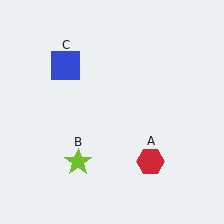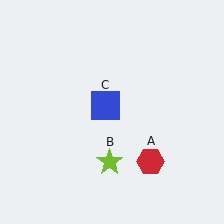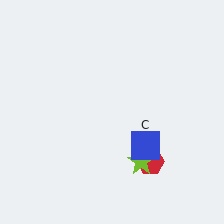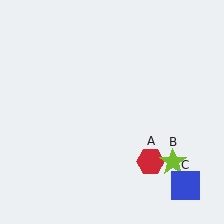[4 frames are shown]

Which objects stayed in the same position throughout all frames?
Red hexagon (object A) remained stationary.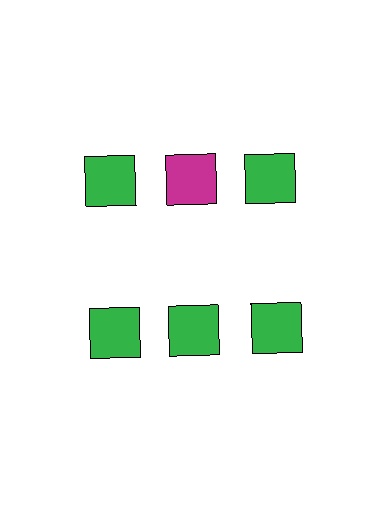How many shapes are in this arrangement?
There are 6 shapes arranged in a grid pattern.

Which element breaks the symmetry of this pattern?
The magenta square in the top row, second from left column breaks the symmetry. All other shapes are green squares.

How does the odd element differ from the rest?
It has a different color: magenta instead of green.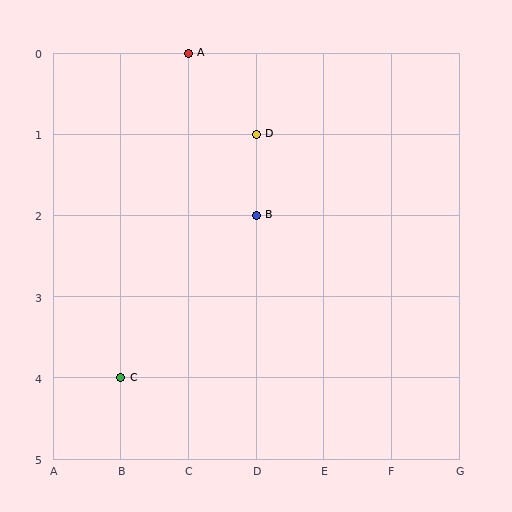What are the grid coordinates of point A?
Point A is at grid coordinates (C, 0).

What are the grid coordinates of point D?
Point D is at grid coordinates (D, 1).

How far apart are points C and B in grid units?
Points C and B are 2 columns and 2 rows apart (about 2.8 grid units diagonally).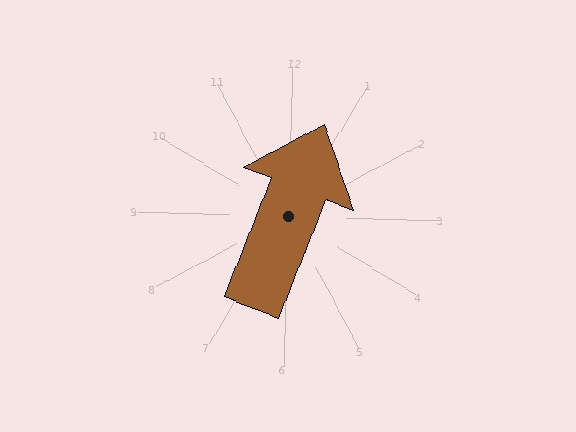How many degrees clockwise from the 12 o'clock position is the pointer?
Approximately 20 degrees.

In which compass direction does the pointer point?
North.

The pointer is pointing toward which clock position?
Roughly 1 o'clock.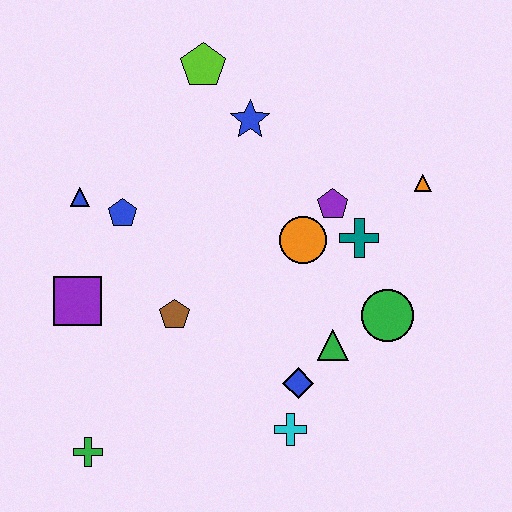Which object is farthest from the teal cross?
The green cross is farthest from the teal cross.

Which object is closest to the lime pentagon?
The blue star is closest to the lime pentagon.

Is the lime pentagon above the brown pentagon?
Yes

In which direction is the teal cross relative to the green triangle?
The teal cross is above the green triangle.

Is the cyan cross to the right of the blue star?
Yes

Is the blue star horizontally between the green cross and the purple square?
No